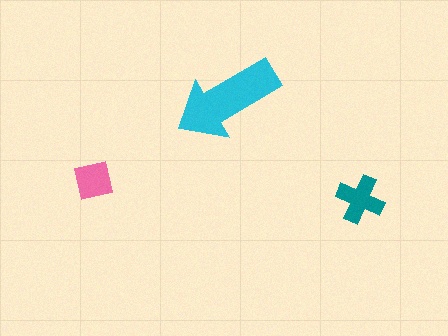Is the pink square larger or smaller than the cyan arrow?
Smaller.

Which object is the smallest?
The pink square.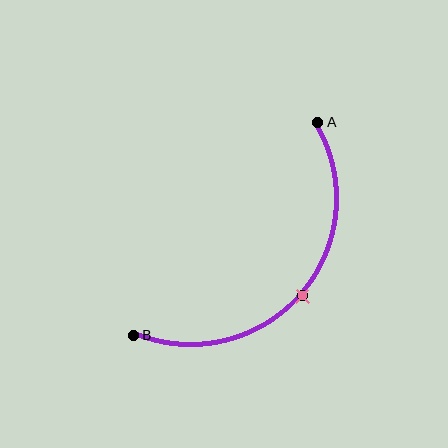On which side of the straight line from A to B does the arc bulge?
The arc bulges below and to the right of the straight line connecting A and B.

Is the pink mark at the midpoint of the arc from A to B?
Yes. The pink mark lies on the arc at equal arc-length from both A and B — it is the arc midpoint.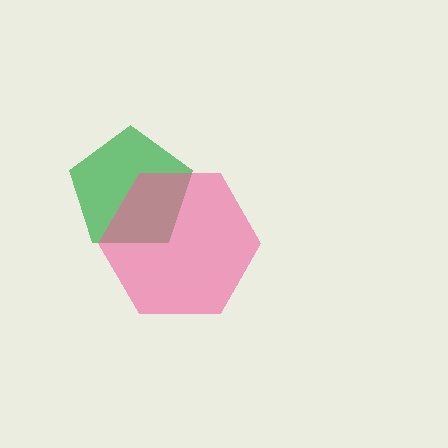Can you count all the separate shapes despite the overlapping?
Yes, there are 2 separate shapes.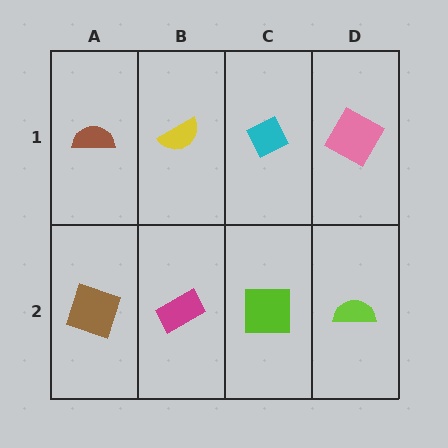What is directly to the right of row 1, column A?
A yellow semicircle.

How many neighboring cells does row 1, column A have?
2.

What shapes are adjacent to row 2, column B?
A yellow semicircle (row 1, column B), a brown square (row 2, column A), a lime square (row 2, column C).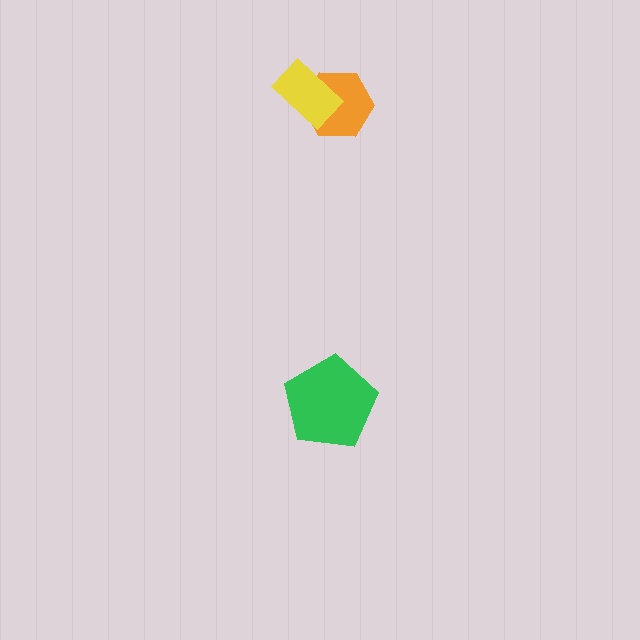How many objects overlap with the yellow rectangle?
1 object overlaps with the yellow rectangle.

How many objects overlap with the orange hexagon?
1 object overlaps with the orange hexagon.